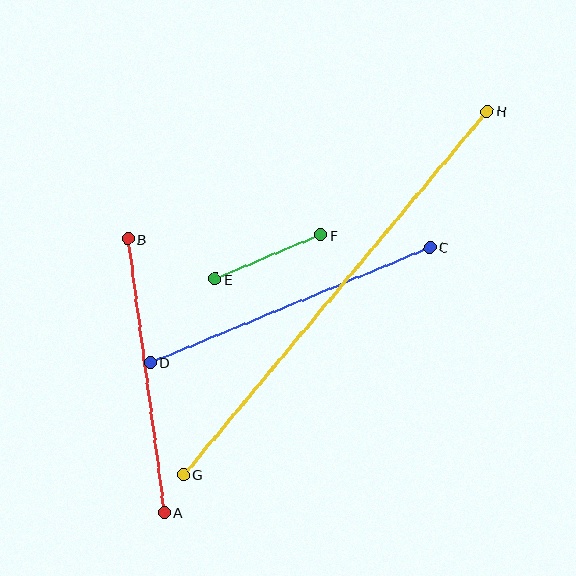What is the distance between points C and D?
The distance is approximately 302 pixels.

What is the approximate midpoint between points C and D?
The midpoint is at approximately (290, 305) pixels.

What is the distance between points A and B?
The distance is approximately 276 pixels.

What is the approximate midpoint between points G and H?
The midpoint is at approximately (335, 293) pixels.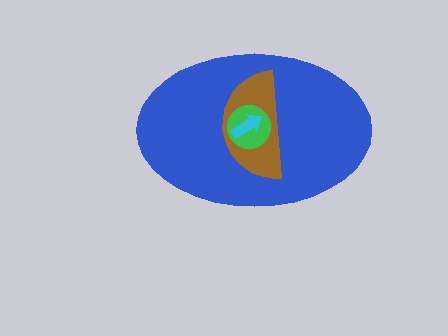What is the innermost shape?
The cyan arrow.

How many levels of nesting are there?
4.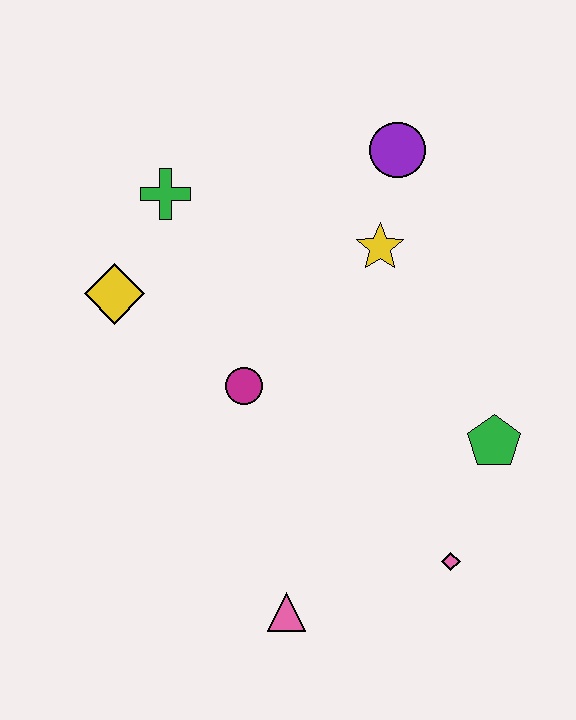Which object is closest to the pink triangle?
The pink diamond is closest to the pink triangle.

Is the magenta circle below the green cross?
Yes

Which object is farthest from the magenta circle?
The purple circle is farthest from the magenta circle.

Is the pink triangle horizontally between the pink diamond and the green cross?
Yes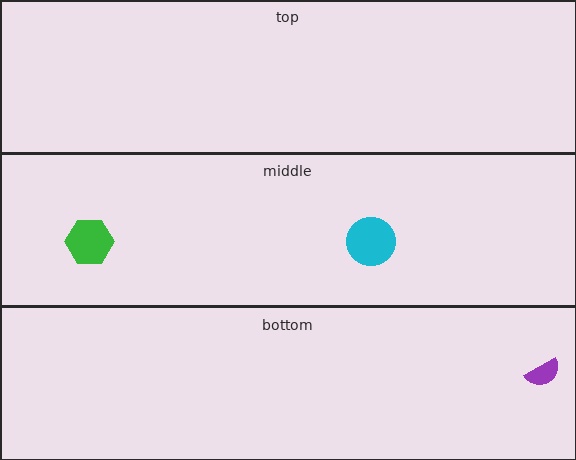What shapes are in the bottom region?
The purple semicircle.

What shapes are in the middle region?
The green hexagon, the cyan circle.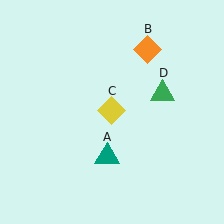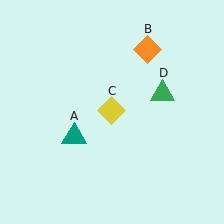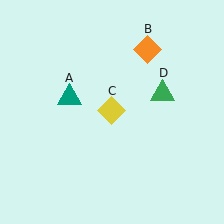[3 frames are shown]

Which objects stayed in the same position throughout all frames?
Orange diamond (object B) and yellow diamond (object C) and green triangle (object D) remained stationary.